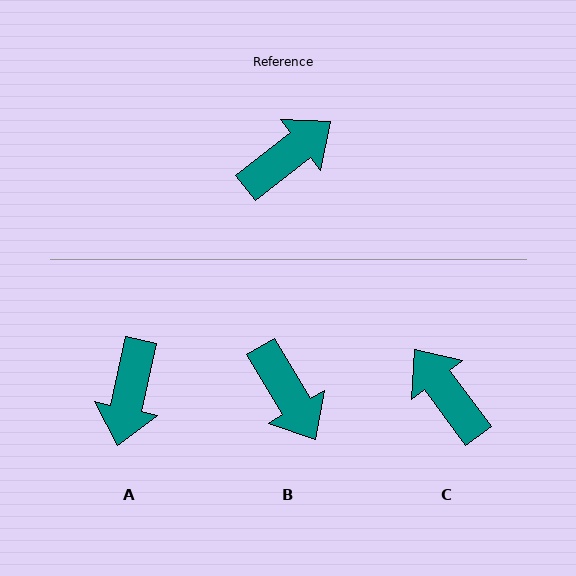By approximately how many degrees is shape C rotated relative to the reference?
Approximately 89 degrees counter-clockwise.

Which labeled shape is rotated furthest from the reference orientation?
A, about 140 degrees away.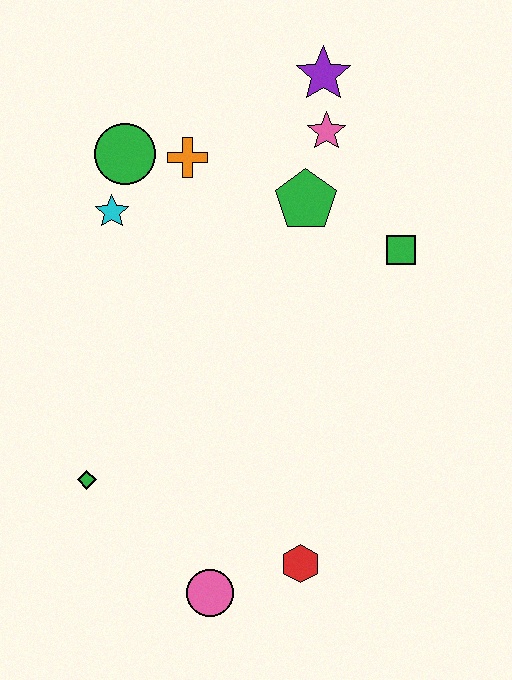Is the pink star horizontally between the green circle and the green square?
Yes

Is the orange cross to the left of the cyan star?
No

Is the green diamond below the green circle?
Yes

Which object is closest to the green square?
The green pentagon is closest to the green square.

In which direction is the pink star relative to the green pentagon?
The pink star is above the green pentagon.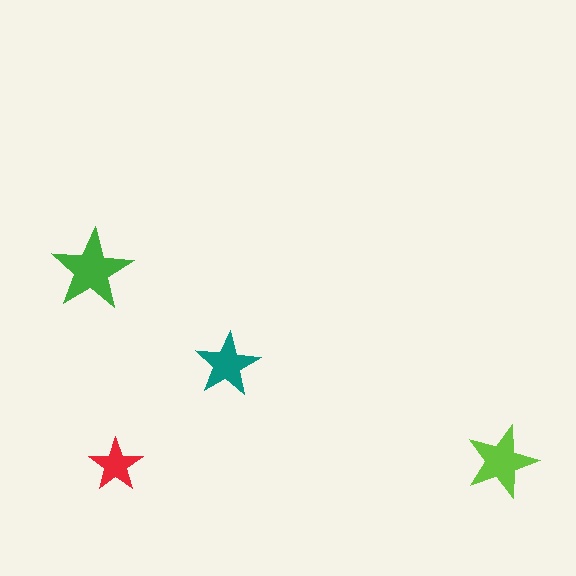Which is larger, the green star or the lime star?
The green one.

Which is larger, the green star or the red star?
The green one.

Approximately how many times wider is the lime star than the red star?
About 1.5 times wider.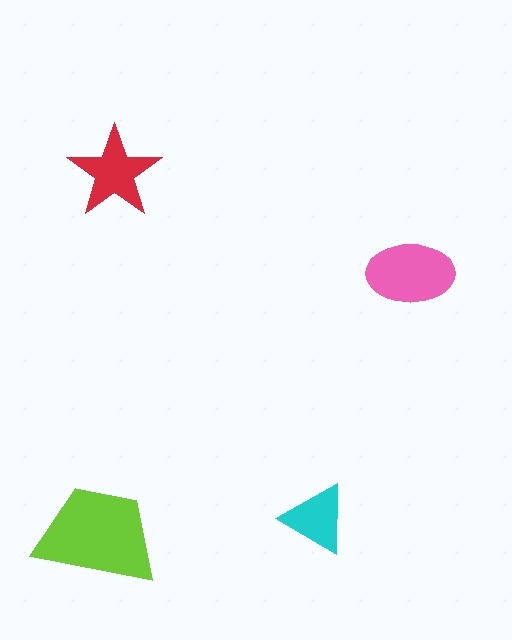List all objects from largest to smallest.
The lime trapezoid, the pink ellipse, the red star, the cyan triangle.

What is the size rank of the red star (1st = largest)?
3rd.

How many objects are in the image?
There are 4 objects in the image.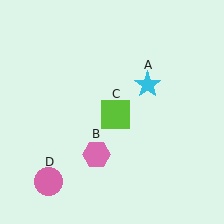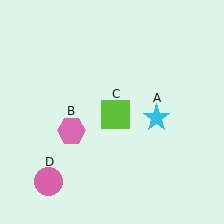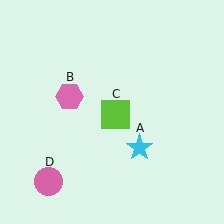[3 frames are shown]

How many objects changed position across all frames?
2 objects changed position: cyan star (object A), pink hexagon (object B).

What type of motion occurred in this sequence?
The cyan star (object A), pink hexagon (object B) rotated clockwise around the center of the scene.